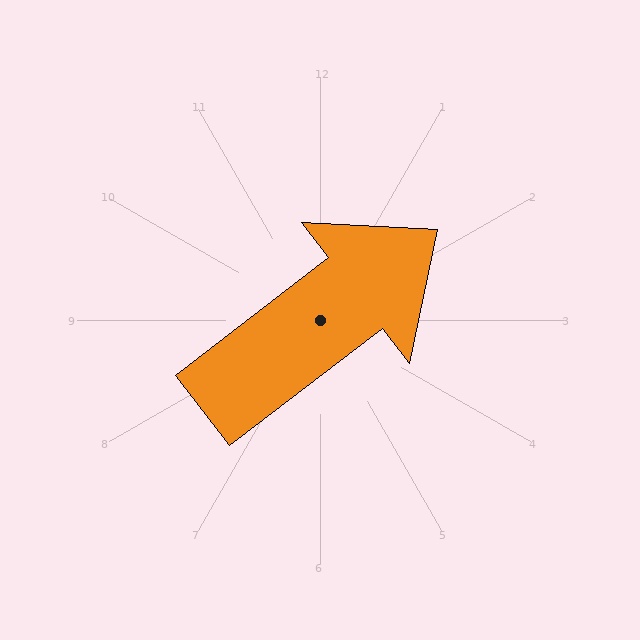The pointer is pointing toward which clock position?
Roughly 2 o'clock.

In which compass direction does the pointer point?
Northeast.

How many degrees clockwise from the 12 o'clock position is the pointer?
Approximately 52 degrees.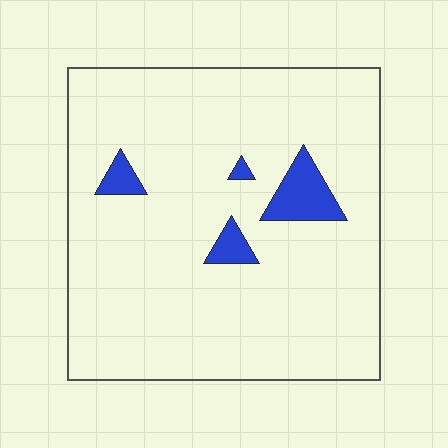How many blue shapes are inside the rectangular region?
4.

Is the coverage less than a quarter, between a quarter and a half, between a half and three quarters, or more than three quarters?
Less than a quarter.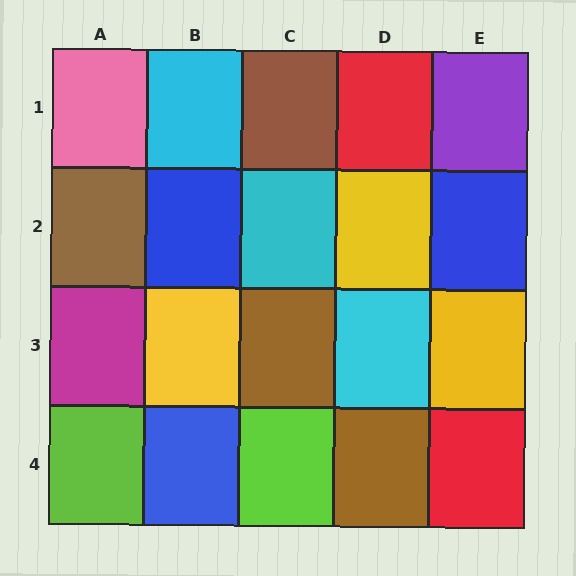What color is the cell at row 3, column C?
Brown.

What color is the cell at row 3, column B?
Yellow.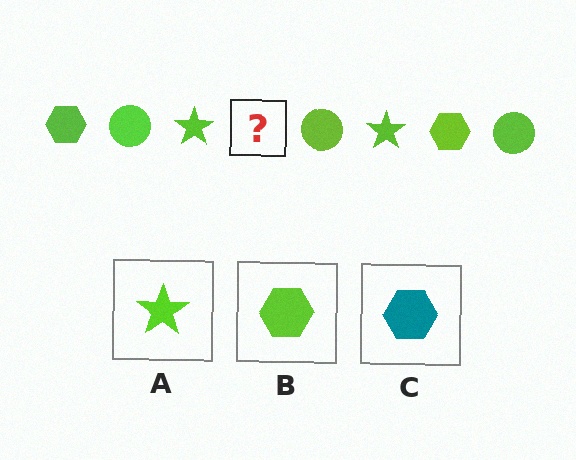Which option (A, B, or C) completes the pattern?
B.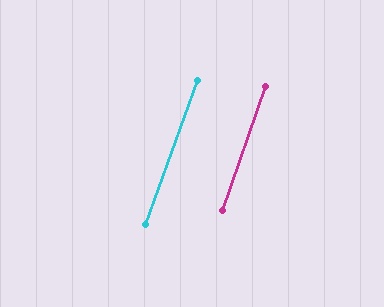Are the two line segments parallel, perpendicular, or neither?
Parallel — their directions differ by only 0.9°.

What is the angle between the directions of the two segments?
Approximately 1 degree.